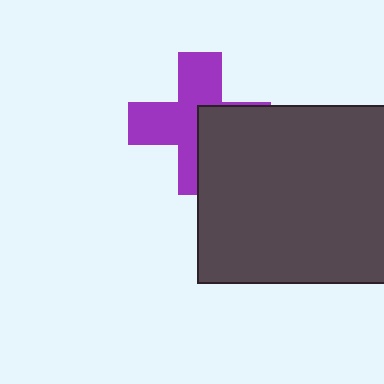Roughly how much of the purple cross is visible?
About half of it is visible (roughly 61%).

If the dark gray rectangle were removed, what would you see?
You would see the complete purple cross.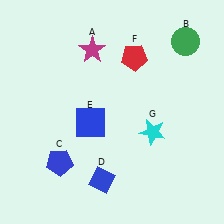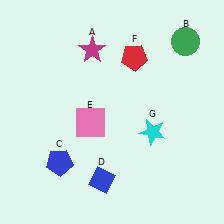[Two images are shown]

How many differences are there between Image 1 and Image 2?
There is 1 difference between the two images.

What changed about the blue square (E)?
In Image 1, E is blue. In Image 2, it changed to pink.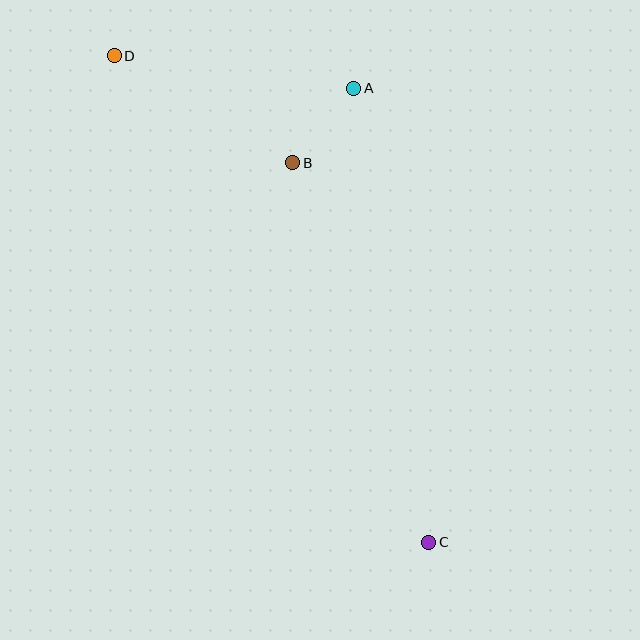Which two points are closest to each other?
Points A and B are closest to each other.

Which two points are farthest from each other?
Points C and D are farthest from each other.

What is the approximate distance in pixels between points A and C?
The distance between A and C is approximately 460 pixels.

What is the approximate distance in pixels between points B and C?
The distance between B and C is approximately 403 pixels.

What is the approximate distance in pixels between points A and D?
The distance between A and D is approximately 242 pixels.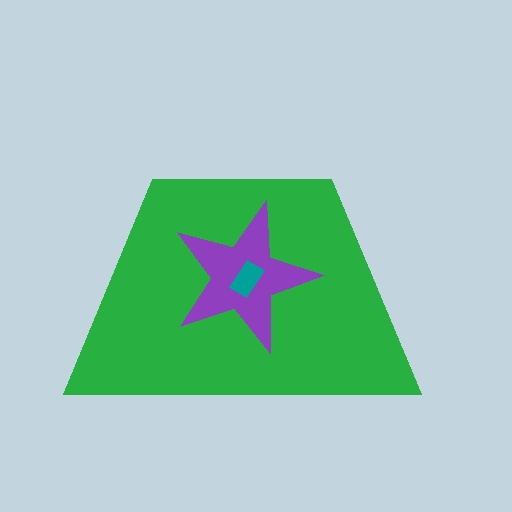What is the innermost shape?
The teal rectangle.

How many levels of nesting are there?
3.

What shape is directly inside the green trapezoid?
The purple star.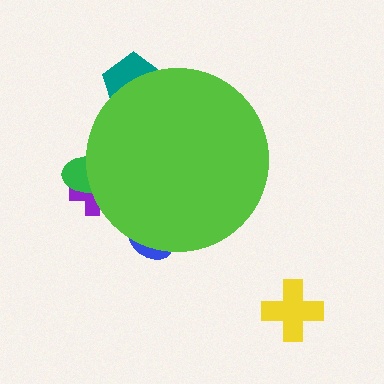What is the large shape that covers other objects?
A lime circle.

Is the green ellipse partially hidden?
Yes, the green ellipse is partially hidden behind the lime circle.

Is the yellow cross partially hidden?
No, the yellow cross is fully visible.